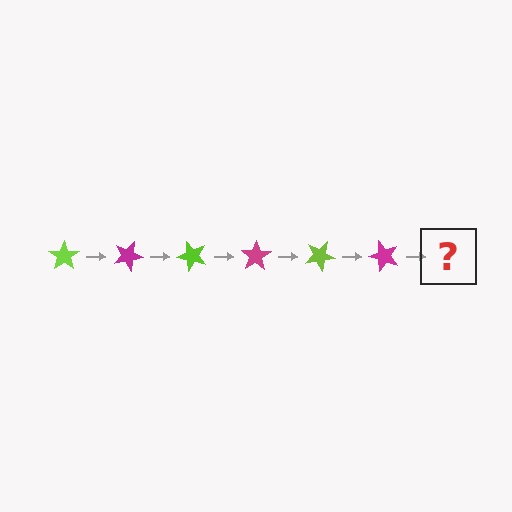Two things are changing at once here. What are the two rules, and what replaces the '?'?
The two rules are that it rotates 25 degrees each step and the color cycles through lime and magenta. The '?' should be a lime star, rotated 150 degrees from the start.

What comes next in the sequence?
The next element should be a lime star, rotated 150 degrees from the start.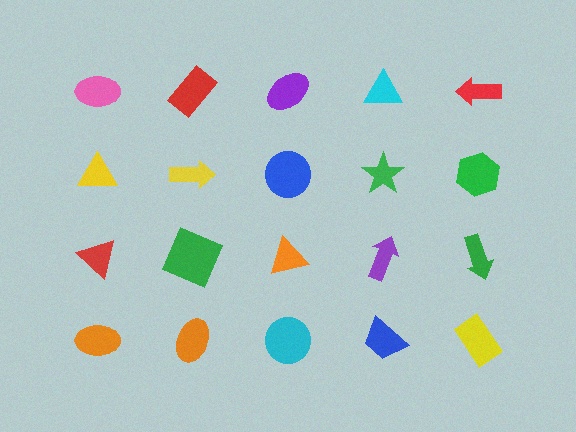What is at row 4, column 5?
A yellow rectangle.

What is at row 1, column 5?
A red arrow.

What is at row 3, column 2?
A green square.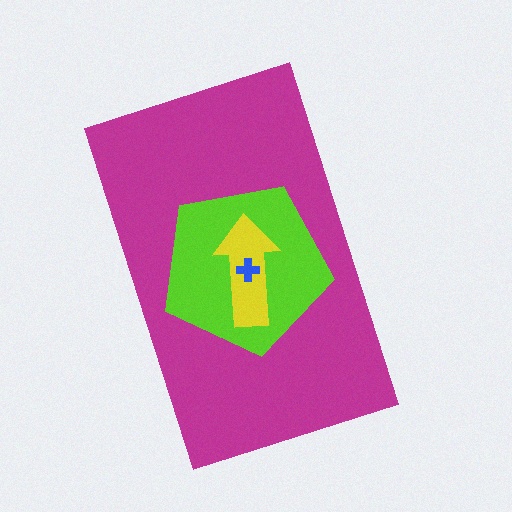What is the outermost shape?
The magenta rectangle.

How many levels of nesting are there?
4.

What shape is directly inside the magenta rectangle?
The lime pentagon.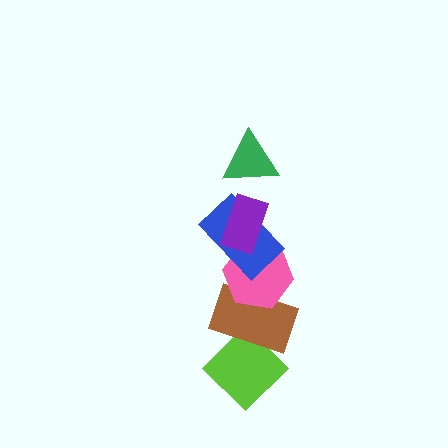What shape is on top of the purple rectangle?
The green triangle is on top of the purple rectangle.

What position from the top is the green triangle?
The green triangle is 1st from the top.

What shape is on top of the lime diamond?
The brown rectangle is on top of the lime diamond.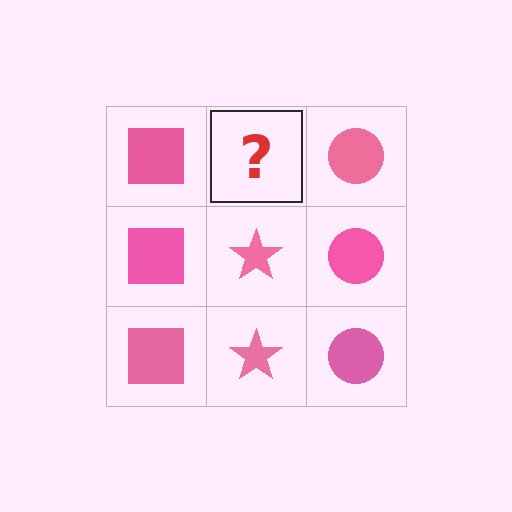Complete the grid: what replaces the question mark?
The question mark should be replaced with a pink star.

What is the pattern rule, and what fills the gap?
The rule is that each column has a consistent shape. The gap should be filled with a pink star.